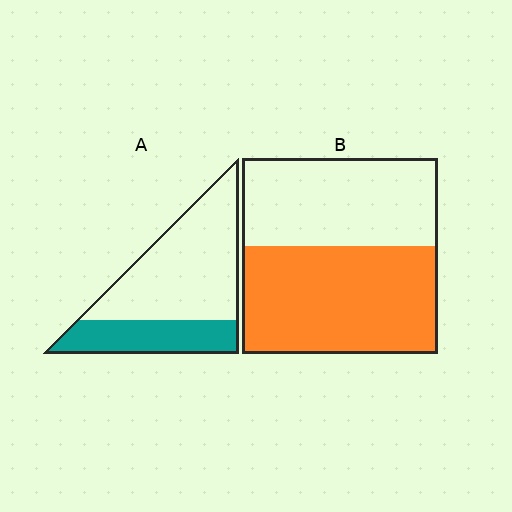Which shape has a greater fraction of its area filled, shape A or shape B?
Shape B.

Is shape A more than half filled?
No.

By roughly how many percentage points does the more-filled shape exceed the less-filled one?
By roughly 25 percentage points (B over A).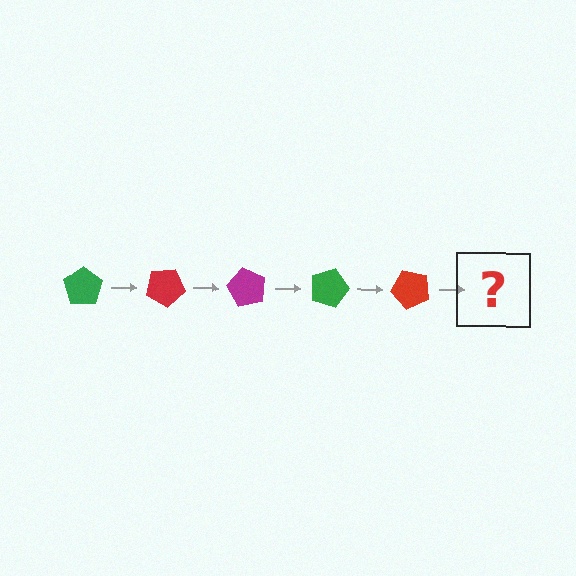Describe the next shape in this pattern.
It should be a magenta pentagon, rotated 150 degrees from the start.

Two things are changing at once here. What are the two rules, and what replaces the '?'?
The two rules are that it rotates 30 degrees each step and the color cycles through green, red, and magenta. The '?' should be a magenta pentagon, rotated 150 degrees from the start.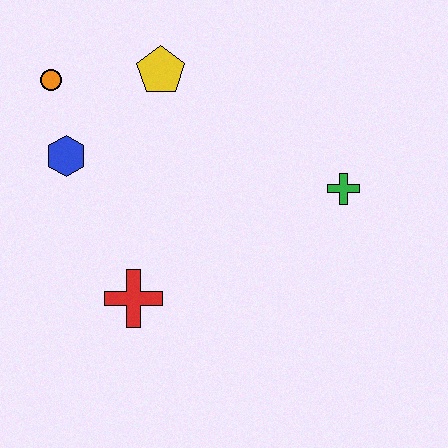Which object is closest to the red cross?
The blue hexagon is closest to the red cross.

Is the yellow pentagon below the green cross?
No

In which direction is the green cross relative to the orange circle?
The green cross is to the right of the orange circle.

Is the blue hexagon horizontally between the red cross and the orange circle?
Yes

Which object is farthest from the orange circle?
The green cross is farthest from the orange circle.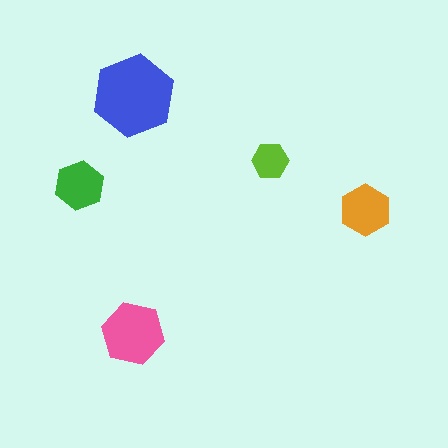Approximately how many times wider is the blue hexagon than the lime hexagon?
About 2 times wider.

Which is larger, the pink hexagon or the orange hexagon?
The pink one.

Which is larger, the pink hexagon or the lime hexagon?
The pink one.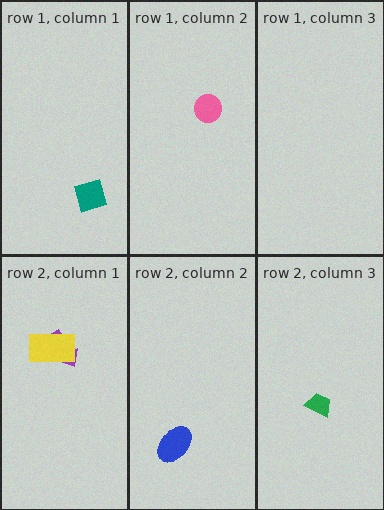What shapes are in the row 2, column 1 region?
The purple arrow, the yellow rectangle.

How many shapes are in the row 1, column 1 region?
1.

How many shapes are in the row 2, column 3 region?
1.